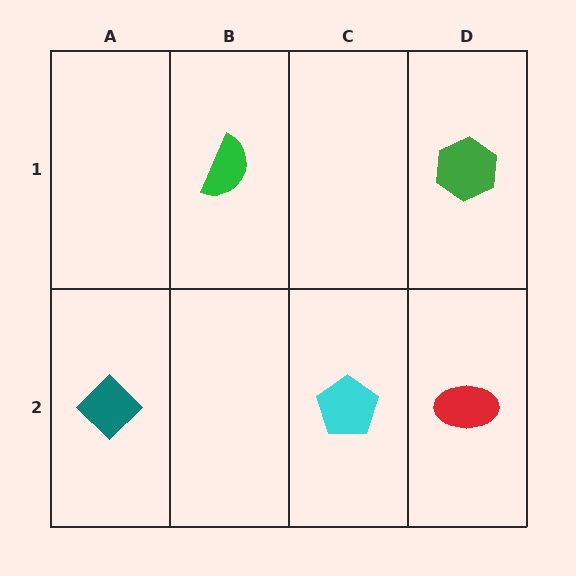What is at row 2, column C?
A cyan pentagon.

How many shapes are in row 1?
2 shapes.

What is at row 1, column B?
A green semicircle.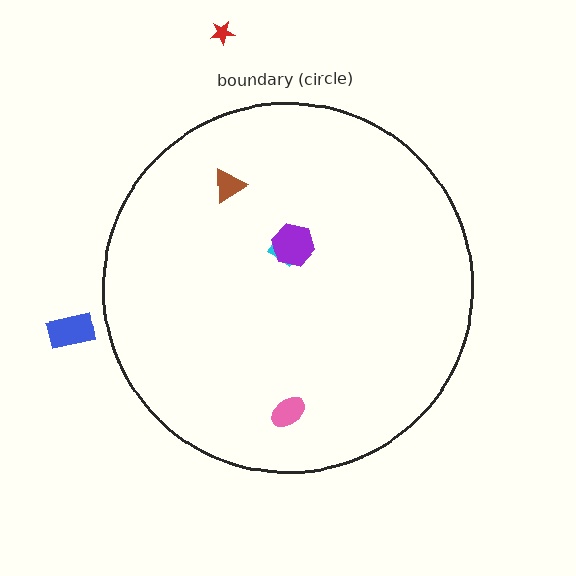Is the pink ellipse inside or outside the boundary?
Inside.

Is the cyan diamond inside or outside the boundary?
Inside.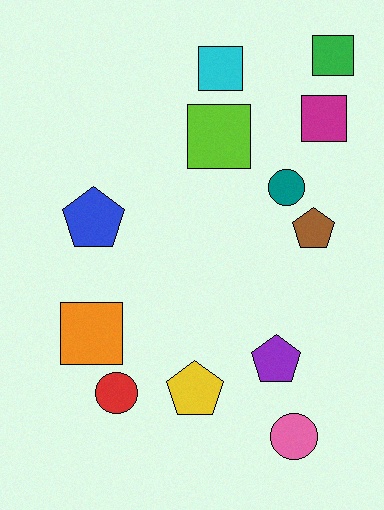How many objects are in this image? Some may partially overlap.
There are 12 objects.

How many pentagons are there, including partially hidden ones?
There are 4 pentagons.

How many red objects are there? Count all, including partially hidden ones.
There is 1 red object.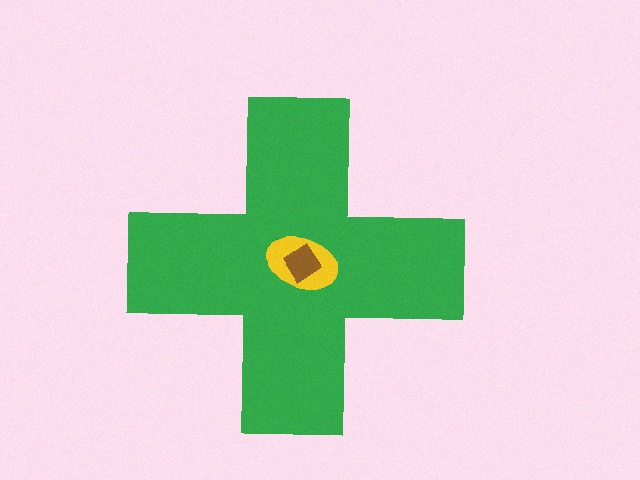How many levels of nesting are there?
3.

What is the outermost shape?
The green cross.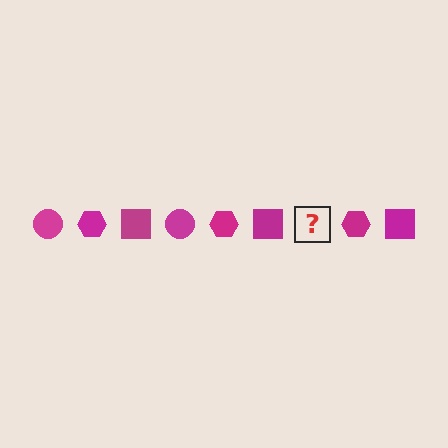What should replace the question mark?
The question mark should be replaced with a magenta circle.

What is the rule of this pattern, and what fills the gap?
The rule is that the pattern cycles through circle, hexagon, square shapes in magenta. The gap should be filled with a magenta circle.